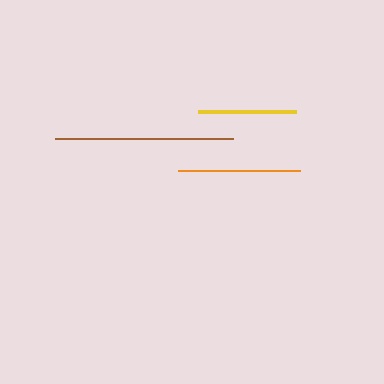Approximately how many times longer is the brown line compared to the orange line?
The brown line is approximately 1.5 times the length of the orange line.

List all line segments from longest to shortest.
From longest to shortest: brown, orange, yellow.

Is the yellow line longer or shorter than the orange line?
The orange line is longer than the yellow line.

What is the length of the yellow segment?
The yellow segment is approximately 98 pixels long.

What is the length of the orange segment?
The orange segment is approximately 122 pixels long.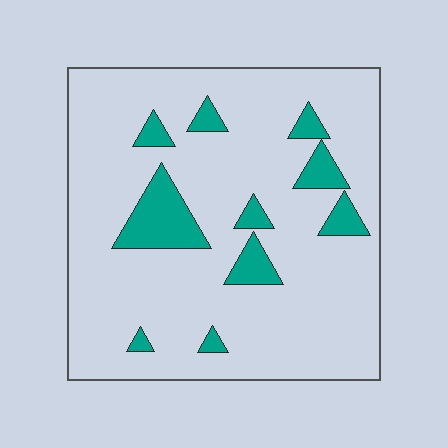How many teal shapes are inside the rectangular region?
10.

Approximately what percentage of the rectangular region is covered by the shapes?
Approximately 15%.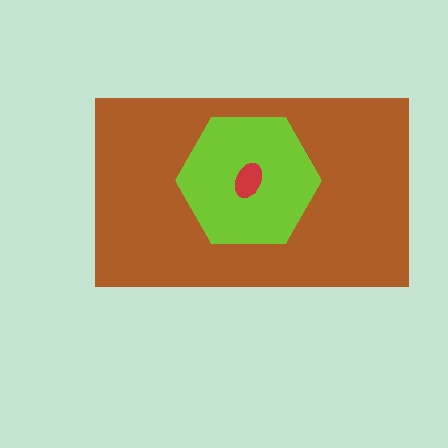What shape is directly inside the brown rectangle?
The lime hexagon.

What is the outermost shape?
The brown rectangle.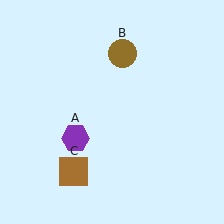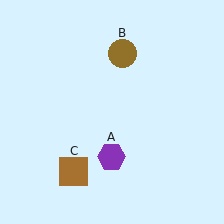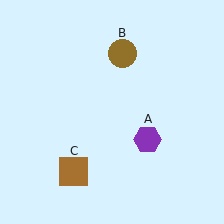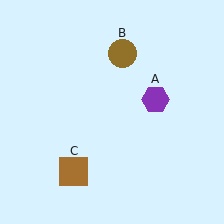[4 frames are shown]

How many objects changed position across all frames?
1 object changed position: purple hexagon (object A).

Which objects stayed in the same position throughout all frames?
Brown circle (object B) and brown square (object C) remained stationary.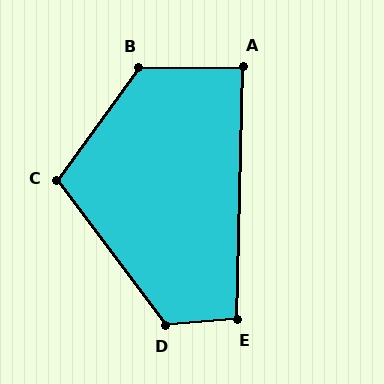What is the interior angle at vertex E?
Approximately 95 degrees (obtuse).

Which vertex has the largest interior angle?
B, at approximately 126 degrees.